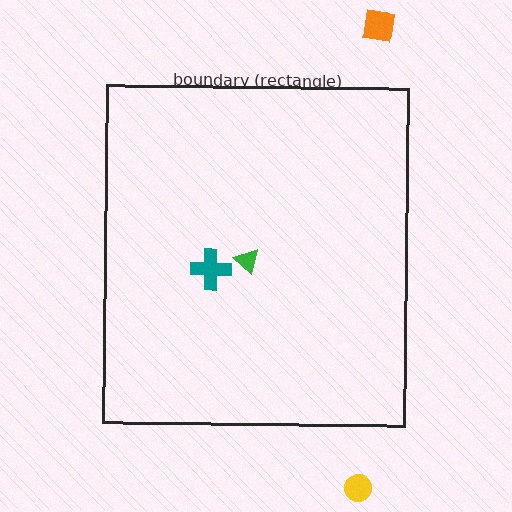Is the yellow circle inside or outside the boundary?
Outside.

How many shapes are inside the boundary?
2 inside, 2 outside.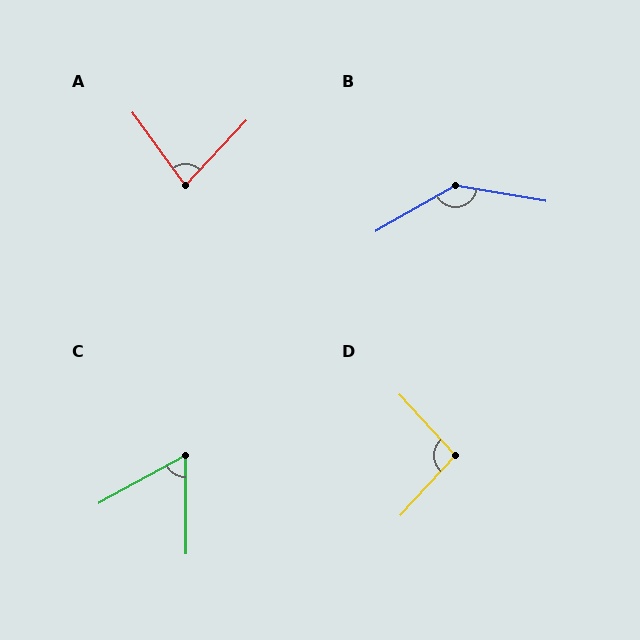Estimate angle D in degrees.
Approximately 95 degrees.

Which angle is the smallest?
C, at approximately 62 degrees.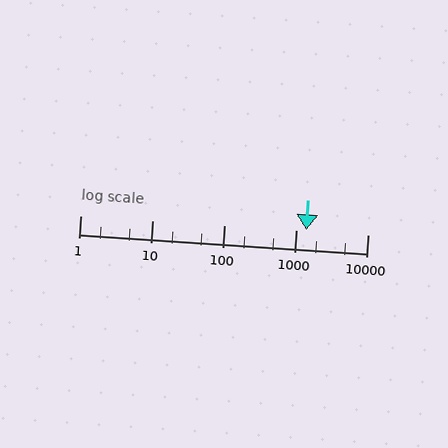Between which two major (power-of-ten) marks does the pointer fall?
The pointer is between 1000 and 10000.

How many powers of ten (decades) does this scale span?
The scale spans 4 decades, from 1 to 10000.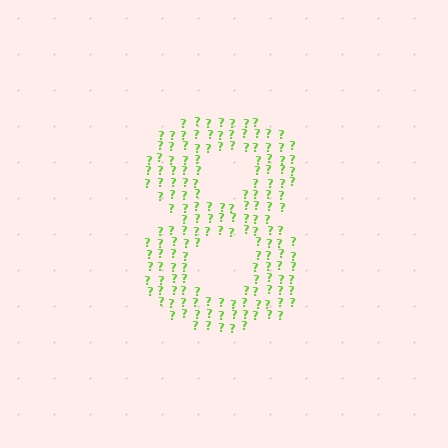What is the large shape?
The large shape is the digit 8.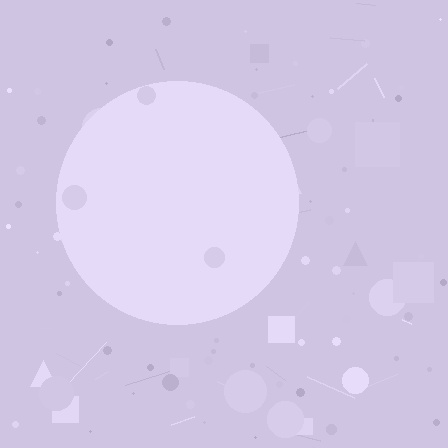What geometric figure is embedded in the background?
A circle is embedded in the background.